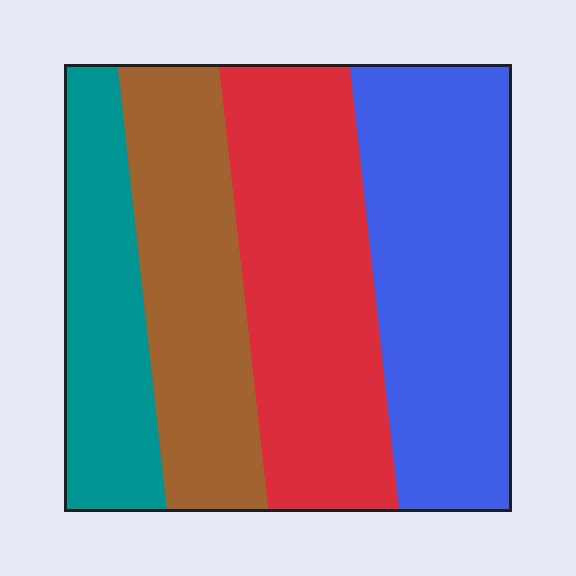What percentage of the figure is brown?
Brown takes up about one quarter (1/4) of the figure.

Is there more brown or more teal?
Brown.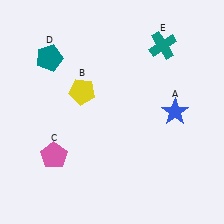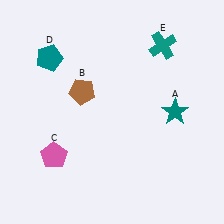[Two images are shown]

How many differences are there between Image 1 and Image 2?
There are 2 differences between the two images.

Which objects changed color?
A changed from blue to teal. B changed from yellow to brown.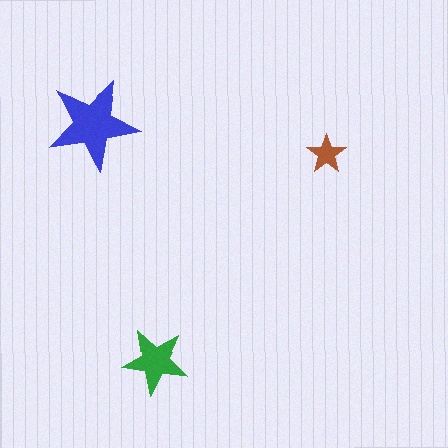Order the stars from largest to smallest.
the blue one, the green one, the brown one.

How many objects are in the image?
There are 3 objects in the image.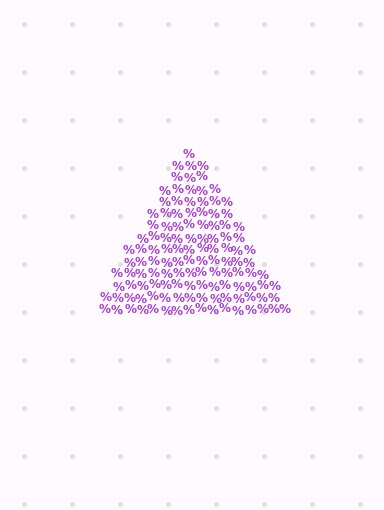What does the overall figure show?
The overall figure shows a triangle.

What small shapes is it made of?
It is made of small percent signs.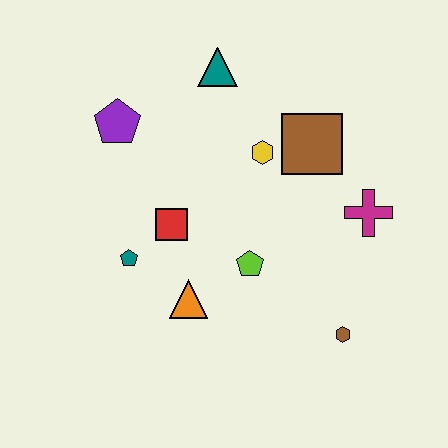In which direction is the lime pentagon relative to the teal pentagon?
The lime pentagon is to the right of the teal pentagon.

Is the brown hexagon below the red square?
Yes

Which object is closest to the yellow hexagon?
The brown square is closest to the yellow hexagon.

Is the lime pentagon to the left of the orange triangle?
No